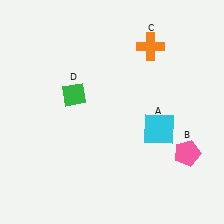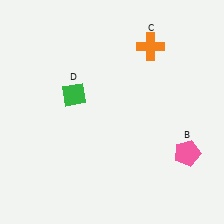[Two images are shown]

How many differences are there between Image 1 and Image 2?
There is 1 difference between the two images.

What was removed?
The cyan square (A) was removed in Image 2.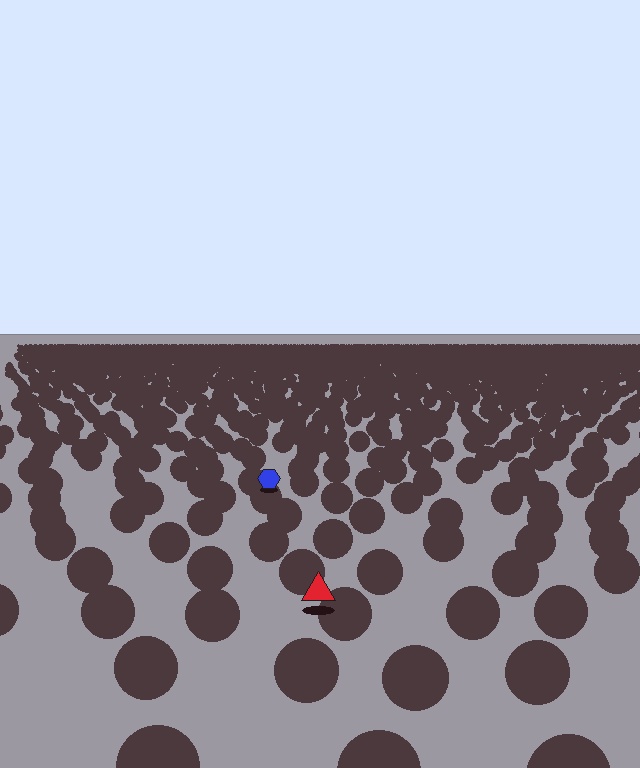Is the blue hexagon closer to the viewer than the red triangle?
No. The red triangle is closer — you can tell from the texture gradient: the ground texture is coarser near it.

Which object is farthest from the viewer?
The blue hexagon is farthest from the viewer. It appears smaller and the ground texture around it is denser.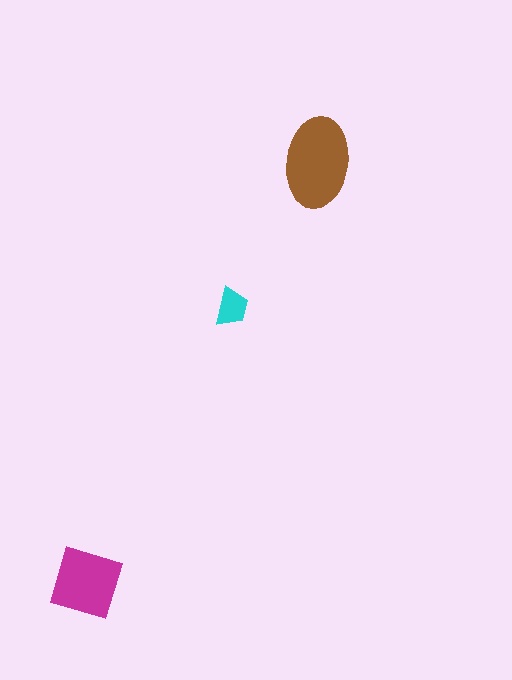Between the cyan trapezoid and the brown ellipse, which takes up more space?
The brown ellipse.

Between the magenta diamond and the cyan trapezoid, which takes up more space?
The magenta diamond.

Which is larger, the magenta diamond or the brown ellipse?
The brown ellipse.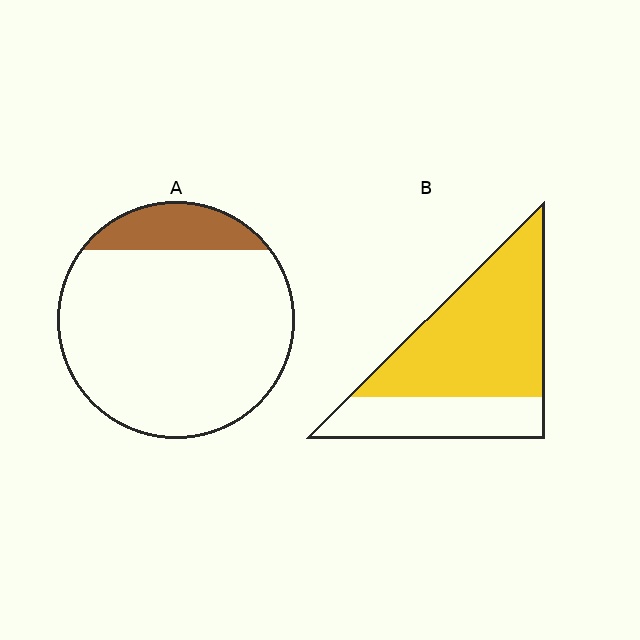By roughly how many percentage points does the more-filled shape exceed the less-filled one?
By roughly 55 percentage points (B over A).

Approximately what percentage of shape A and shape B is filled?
A is approximately 15% and B is approximately 70%.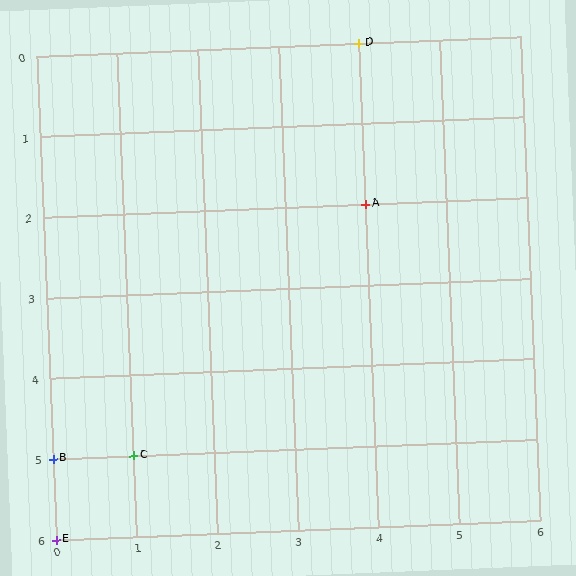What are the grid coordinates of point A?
Point A is at grid coordinates (4, 2).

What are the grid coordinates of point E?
Point E is at grid coordinates (0, 6).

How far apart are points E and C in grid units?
Points E and C are 1 column and 1 row apart (about 1.4 grid units diagonally).